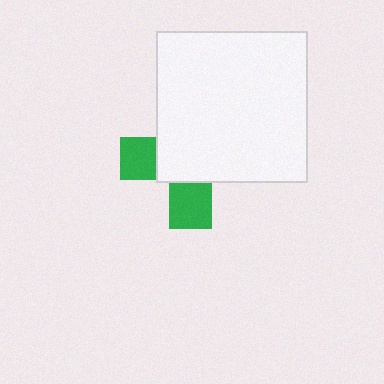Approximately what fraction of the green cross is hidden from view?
Roughly 66% of the green cross is hidden behind the white square.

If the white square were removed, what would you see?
You would see the complete green cross.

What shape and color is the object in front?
The object in front is a white square.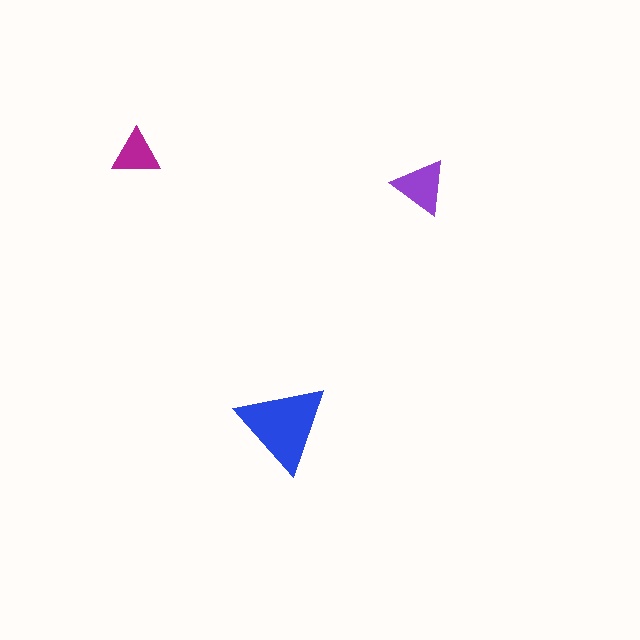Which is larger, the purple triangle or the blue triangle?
The blue one.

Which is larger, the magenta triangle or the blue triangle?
The blue one.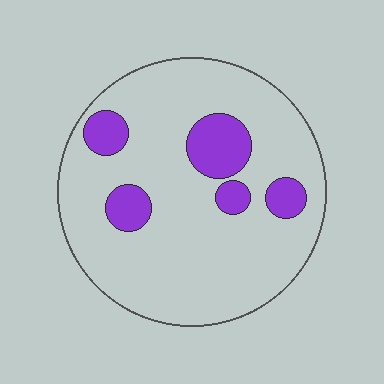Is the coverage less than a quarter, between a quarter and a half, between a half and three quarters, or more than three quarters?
Less than a quarter.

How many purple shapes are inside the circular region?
5.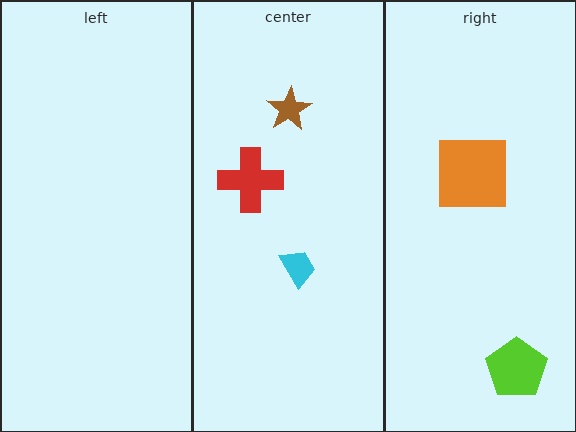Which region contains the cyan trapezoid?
The center region.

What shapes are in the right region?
The orange square, the lime pentagon.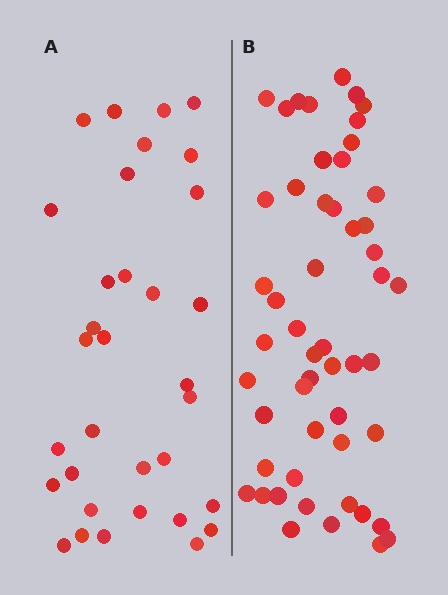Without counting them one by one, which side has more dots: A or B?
Region B (the right region) has more dots.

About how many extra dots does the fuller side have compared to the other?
Region B has approximately 20 more dots than region A.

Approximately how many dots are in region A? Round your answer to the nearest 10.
About 30 dots. (The exact count is 33, which rounds to 30.)